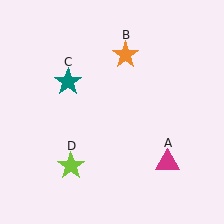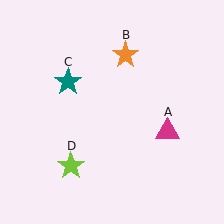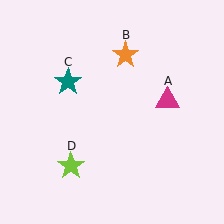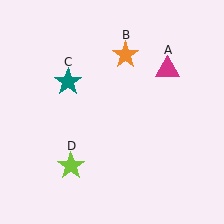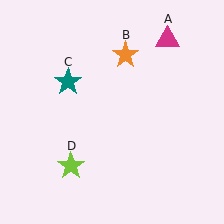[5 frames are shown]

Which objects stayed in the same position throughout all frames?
Orange star (object B) and teal star (object C) and lime star (object D) remained stationary.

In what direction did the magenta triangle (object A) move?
The magenta triangle (object A) moved up.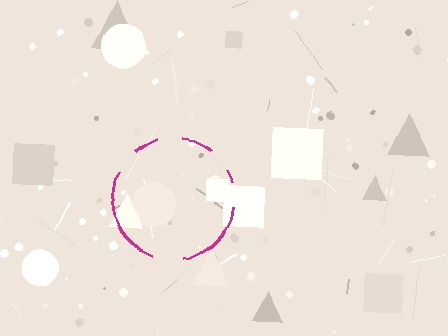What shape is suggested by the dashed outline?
The dashed outline suggests a circle.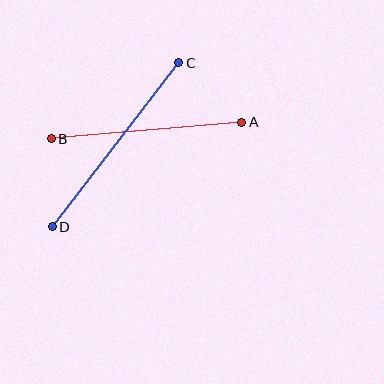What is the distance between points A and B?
The distance is approximately 191 pixels.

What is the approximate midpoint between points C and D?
The midpoint is at approximately (115, 145) pixels.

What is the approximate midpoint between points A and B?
The midpoint is at approximately (146, 131) pixels.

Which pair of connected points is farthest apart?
Points C and D are farthest apart.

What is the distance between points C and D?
The distance is approximately 207 pixels.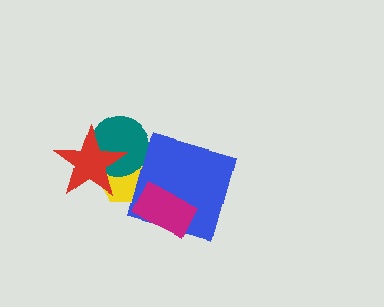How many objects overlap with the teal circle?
2 objects overlap with the teal circle.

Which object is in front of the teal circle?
The red star is in front of the teal circle.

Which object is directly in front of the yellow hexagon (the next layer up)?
The teal circle is directly in front of the yellow hexagon.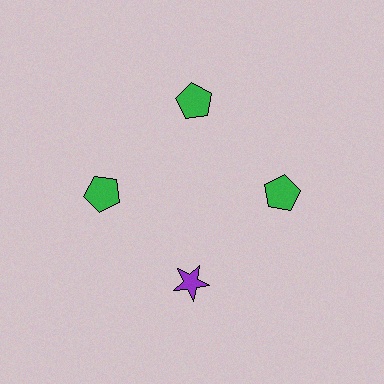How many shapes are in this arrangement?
There are 4 shapes arranged in a ring pattern.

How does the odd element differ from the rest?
It differs in both color (purple instead of green) and shape (star instead of pentagon).